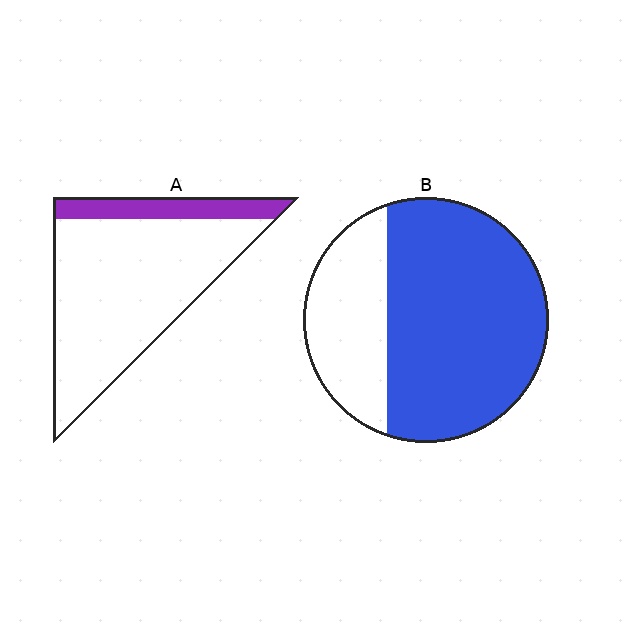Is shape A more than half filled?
No.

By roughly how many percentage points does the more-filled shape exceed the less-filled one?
By roughly 55 percentage points (B over A).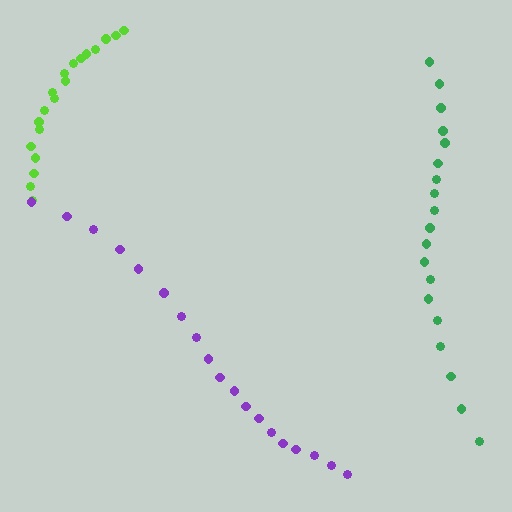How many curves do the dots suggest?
There are 3 distinct paths.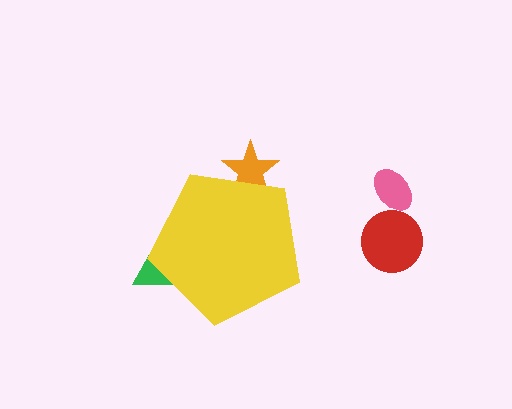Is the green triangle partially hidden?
Yes, the green triangle is partially hidden behind the yellow pentagon.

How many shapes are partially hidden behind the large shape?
2 shapes are partially hidden.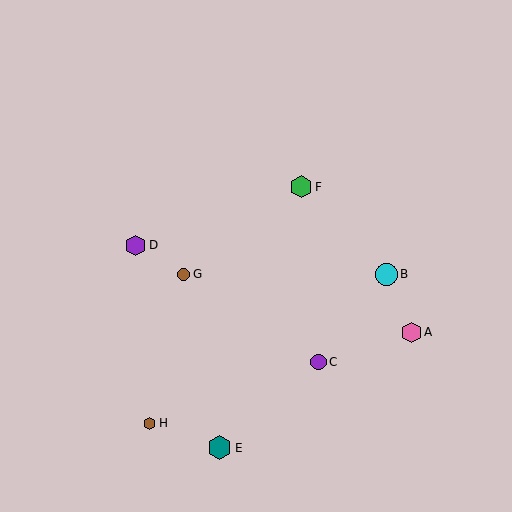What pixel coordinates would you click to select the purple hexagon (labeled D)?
Click at (136, 245) to select the purple hexagon D.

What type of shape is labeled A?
Shape A is a pink hexagon.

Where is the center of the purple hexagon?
The center of the purple hexagon is at (136, 245).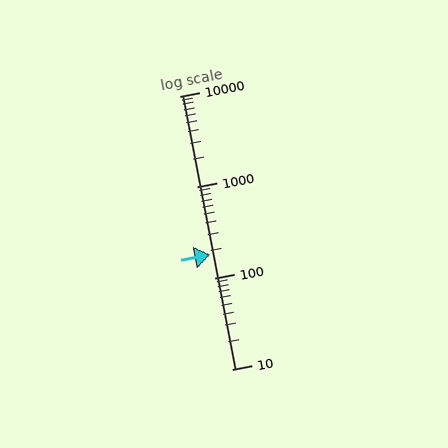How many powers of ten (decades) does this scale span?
The scale spans 3 decades, from 10 to 10000.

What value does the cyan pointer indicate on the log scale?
The pointer indicates approximately 180.